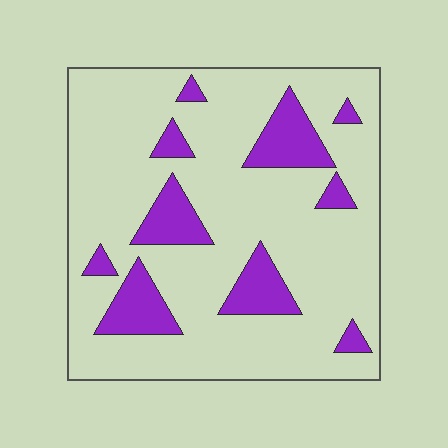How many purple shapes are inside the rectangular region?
10.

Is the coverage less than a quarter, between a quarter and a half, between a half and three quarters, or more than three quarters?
Less than a quarter.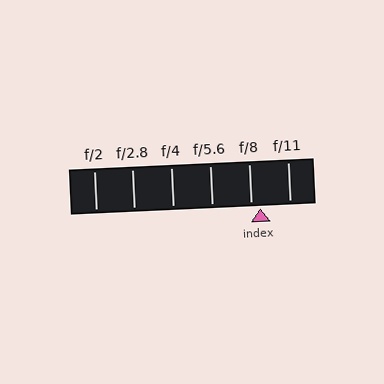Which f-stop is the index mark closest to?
The index mark is closest to f/8.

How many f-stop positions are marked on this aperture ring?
There are 6 f-stop positions marked.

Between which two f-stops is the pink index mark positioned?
The index mark is between f/8 and f/11.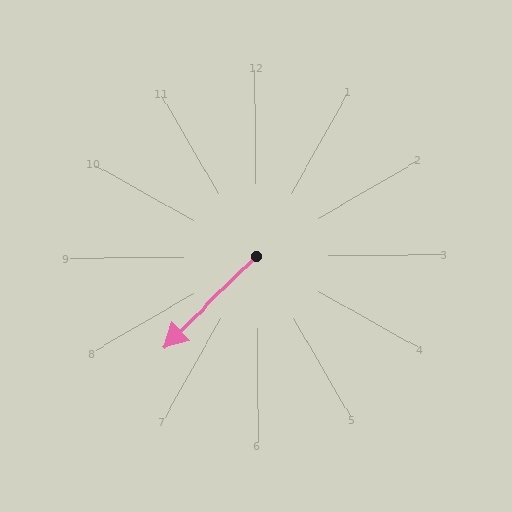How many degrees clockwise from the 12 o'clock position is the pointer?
Approximately 226 degrees.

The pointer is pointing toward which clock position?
Roughly 8 o'clock.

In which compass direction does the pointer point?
Southwest.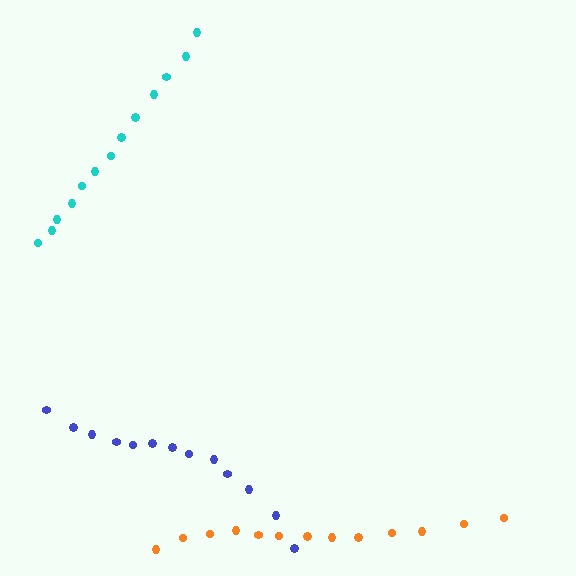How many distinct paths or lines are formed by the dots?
There are 3 distinct paths.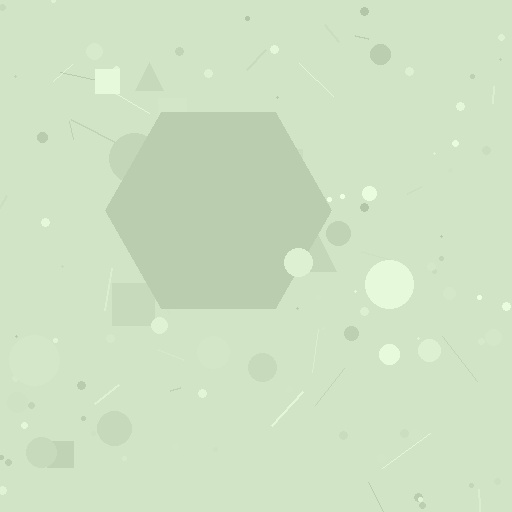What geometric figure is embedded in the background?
A hexagon is embedded in the background.